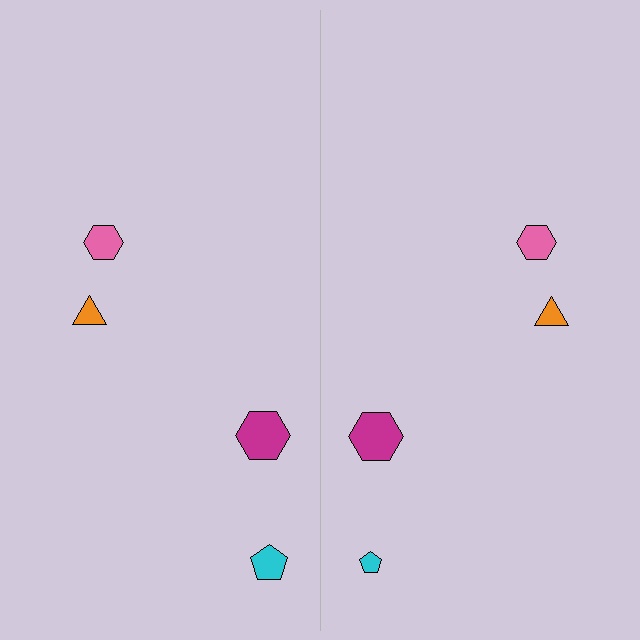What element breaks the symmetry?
The cyan pentagon on the right side has a different size than its mirror counterpart.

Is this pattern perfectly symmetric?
No, the pattern is not perfectly symmetric. The cyan pentagon on the right side has a different size than its mirror counterpart.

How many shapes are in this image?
There are 8 shapes in this image.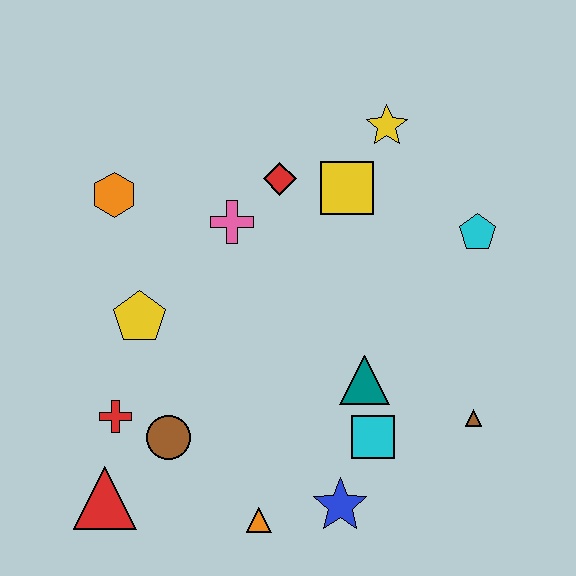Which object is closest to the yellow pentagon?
The red cross is closest to the yellow pentagon.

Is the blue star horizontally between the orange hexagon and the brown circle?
No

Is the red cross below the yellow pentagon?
Yes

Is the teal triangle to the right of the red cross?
Yes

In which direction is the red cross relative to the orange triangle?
The red cross is to the left of the orange triangle.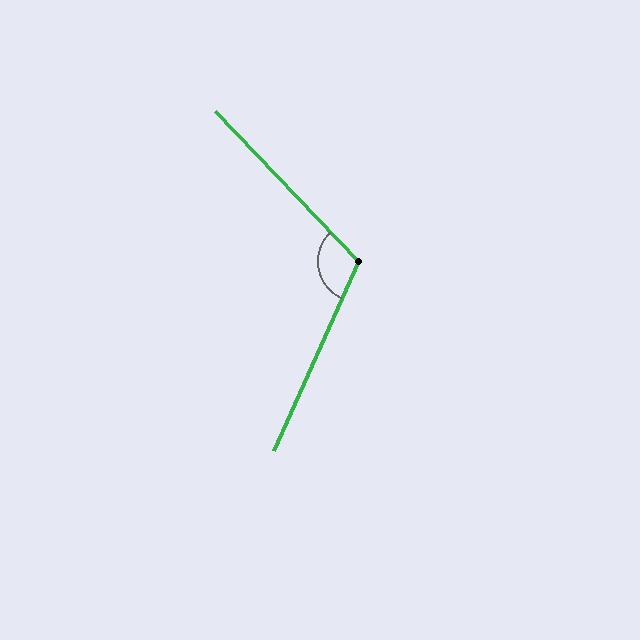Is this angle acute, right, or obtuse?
It is obtuse.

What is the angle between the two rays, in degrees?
Approximately 112 degrees.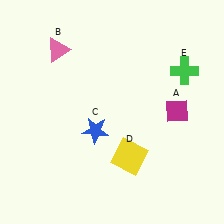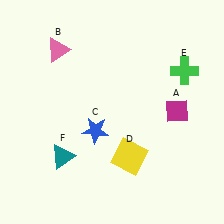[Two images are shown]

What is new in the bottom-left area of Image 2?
A teal triangle (F) was added in the bottom-left area of Image 2.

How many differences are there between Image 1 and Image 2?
There is 1 difference between the two images.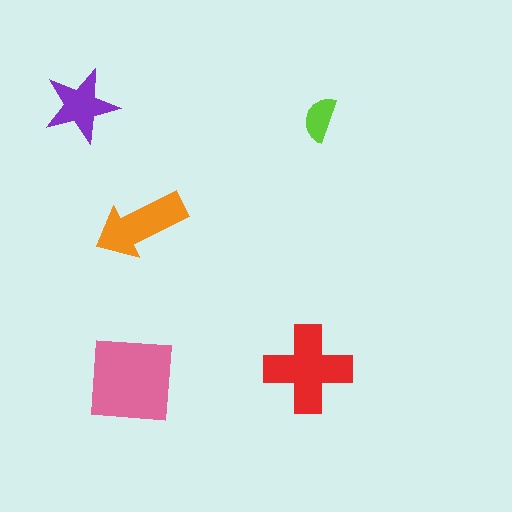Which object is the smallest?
The lime semicircle.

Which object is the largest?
The pink square.